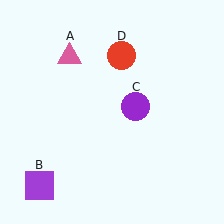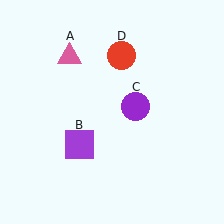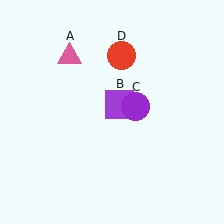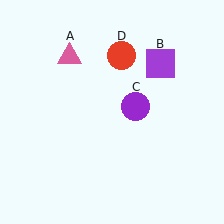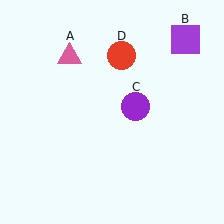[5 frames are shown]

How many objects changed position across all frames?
1 object changed position: purple square (object B).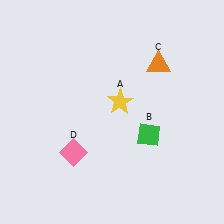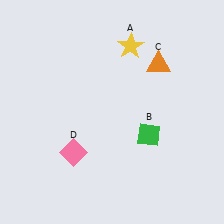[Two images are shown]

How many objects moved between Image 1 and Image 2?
1 object moved between the two images.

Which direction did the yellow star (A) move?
The yellow star (A) moved up.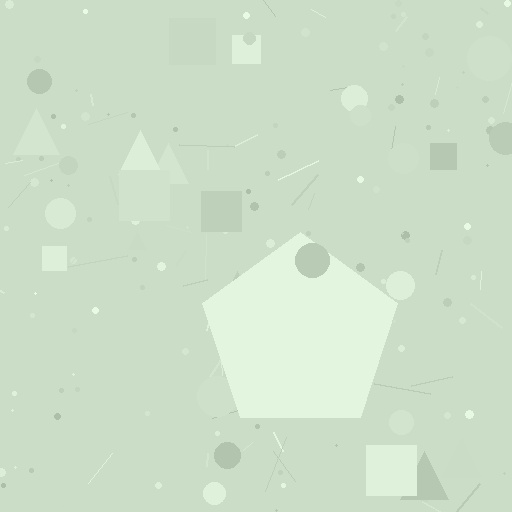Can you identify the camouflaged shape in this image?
The camouflaged shape is a pentagon.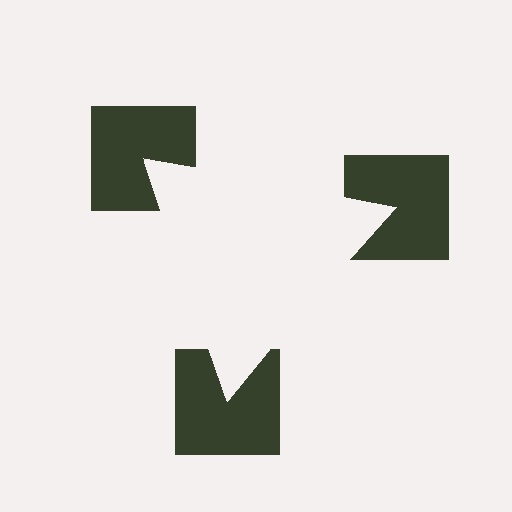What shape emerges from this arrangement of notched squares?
An illusory triangle — its edges are inferred from the aligned wedge cuts in the notched squares, not physically drawn.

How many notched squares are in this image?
There are 3 — one at each vertex of the illusory triangle.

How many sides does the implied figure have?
3 sides.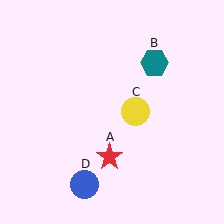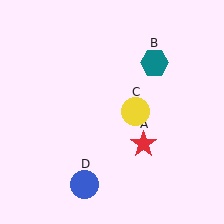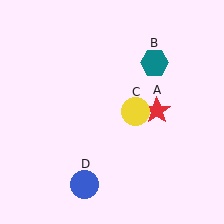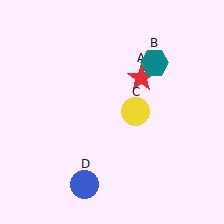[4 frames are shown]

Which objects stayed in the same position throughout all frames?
Teal hexagon (object B) and yellow circle (object C) and blue circle (object D) remained stationary.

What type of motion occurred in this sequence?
The red star (object A) rotated counterclockwise around the center of the scene.